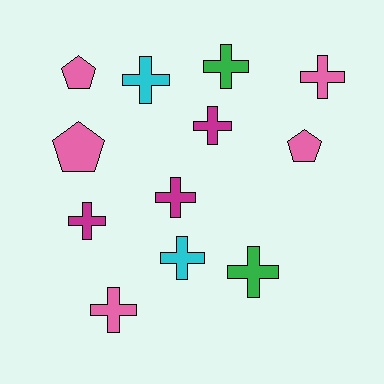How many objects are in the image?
There are 12 objects.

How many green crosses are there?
There are 2 green crosses.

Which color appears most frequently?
Pink, with 5 objects.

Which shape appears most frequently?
Cross, with 9 objects.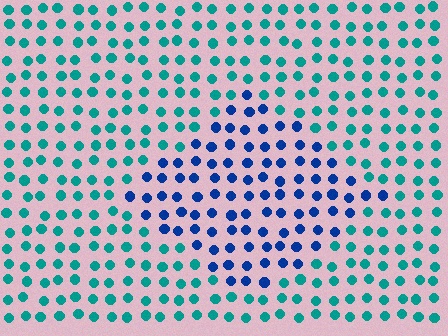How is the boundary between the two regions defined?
The boundary is defined purely by a slight shift in hue (about 45 degrees). Spacing, size, and orientation are identical on both sides.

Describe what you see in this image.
The image is filled with small teal elements in a uniform arrangement. A diamond-shaped region is visible where the elements are tinted to a slightly different hue, forming a subtle color boundary.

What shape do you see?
I see a diamond.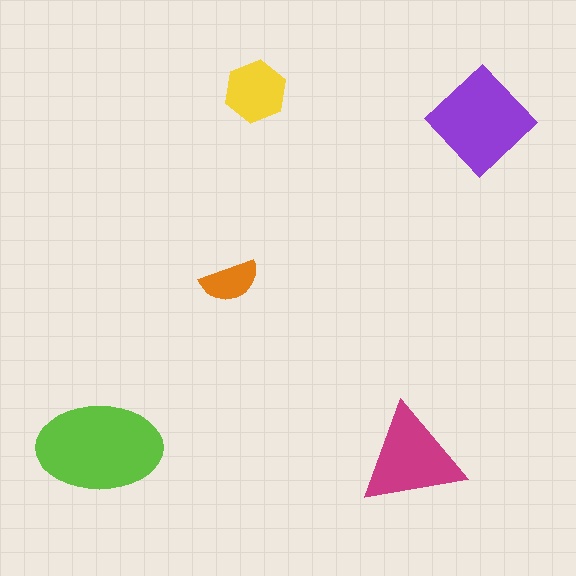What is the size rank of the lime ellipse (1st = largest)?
1st.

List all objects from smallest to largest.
The orange semicircle, the yellow hexagon, the magenta triangle, the purple diamond, the lime ellipse.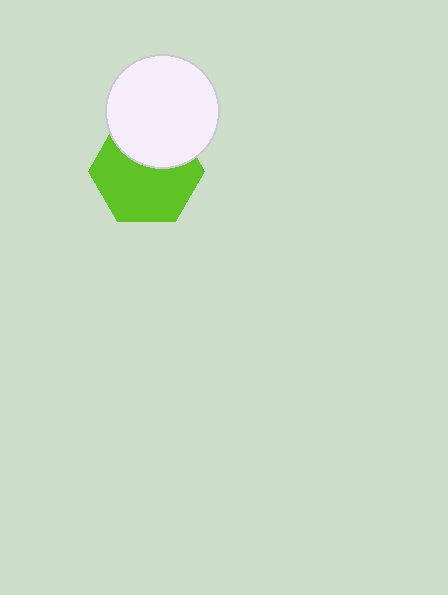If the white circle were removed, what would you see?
You would see the complete lime hexagon.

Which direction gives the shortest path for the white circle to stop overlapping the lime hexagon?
Moving up gives the shortest separation.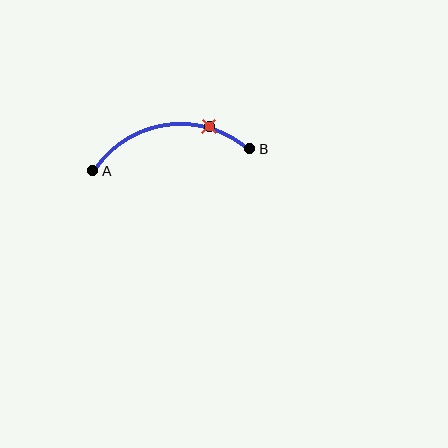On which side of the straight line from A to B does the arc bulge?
The arc bulges above the straight line connecting A and B.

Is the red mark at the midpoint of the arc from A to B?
No. The red mark lies on the arc but is closer to endpoint B. The arc midpoint would be at the point on the curve equidistant along the arc from both A and B.